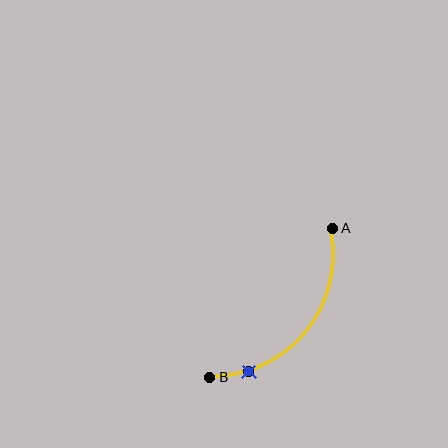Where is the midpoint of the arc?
The arc midpoint is the point on the curve farthest from the straight line joining A and B. It sits below and to the right of that line.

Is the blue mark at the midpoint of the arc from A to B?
No. The blue mark lies on the arc but is closer to endpoint B. The arc midpoint would be at the point on the curve equidistant along the arc from both A and B.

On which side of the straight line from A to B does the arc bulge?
The arc bulges below and to the right of the straight line connecting A and B.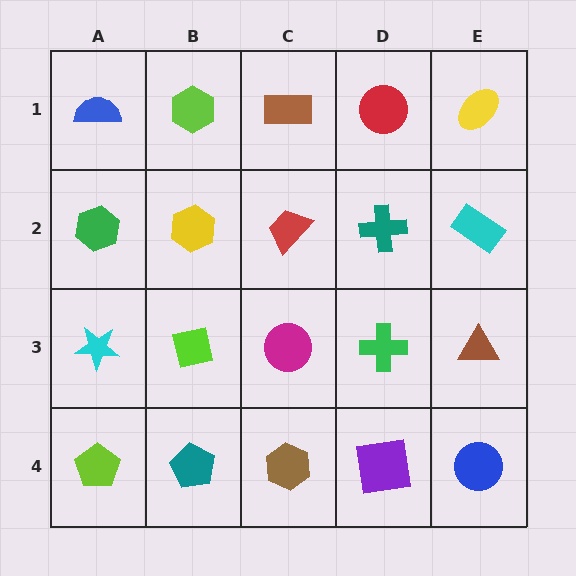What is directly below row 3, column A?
A lime pentagon.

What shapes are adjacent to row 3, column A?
A green hexagon (row 2, column A), a lime pentagon (row 4, column A), a lime square (row 3, column B).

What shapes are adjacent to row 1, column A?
A green hexagon (row 2, column A), a lime hexagon (row 1, column B).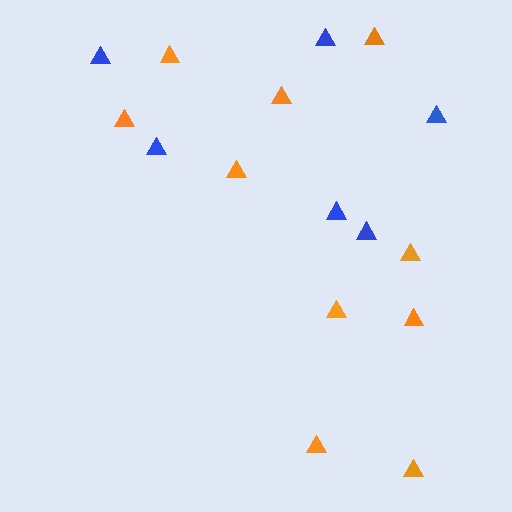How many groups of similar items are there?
There are 2 groups: one group of blue triangles (6) and one group of orange triangles (10).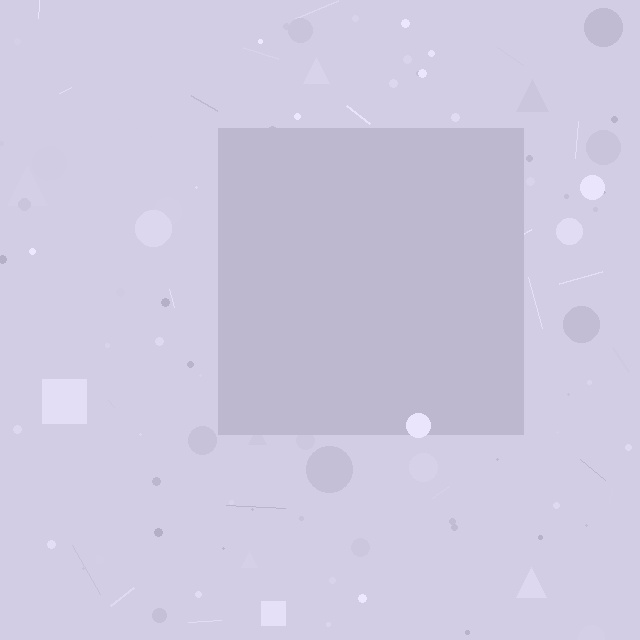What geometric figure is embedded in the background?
A square is embedded in the background.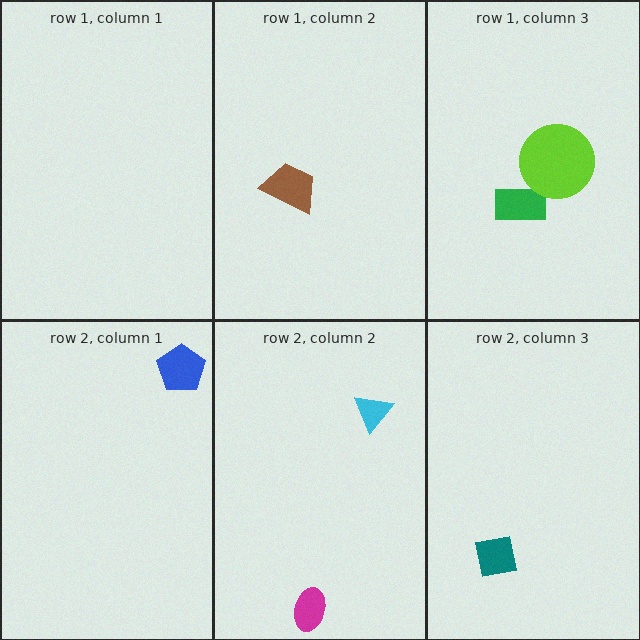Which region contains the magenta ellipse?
The row 2, column 2 region.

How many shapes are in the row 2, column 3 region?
1.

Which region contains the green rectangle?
The row 1, column 3 region.